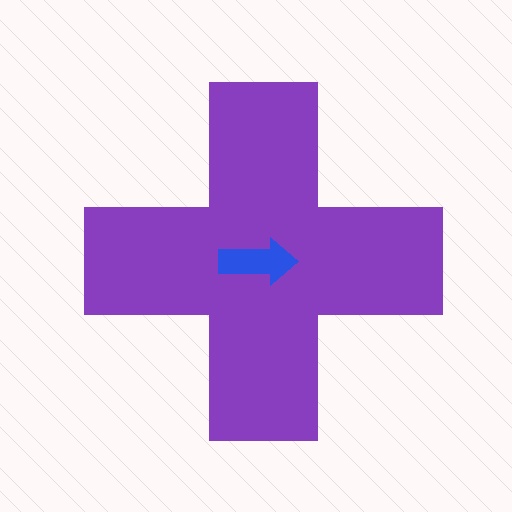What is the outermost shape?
The purple cross.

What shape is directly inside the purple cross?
The blue arrow.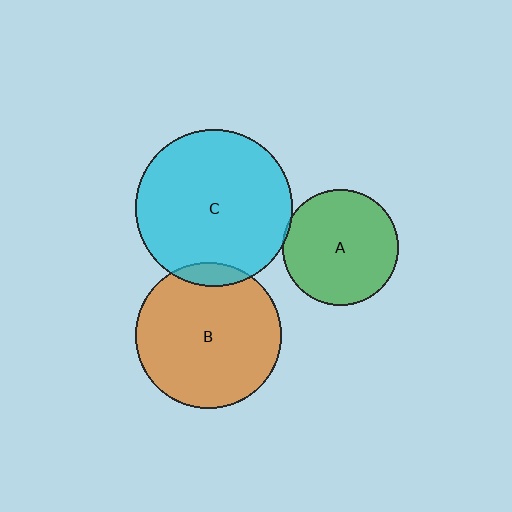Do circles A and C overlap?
Yes.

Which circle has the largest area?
Circle C (cyan).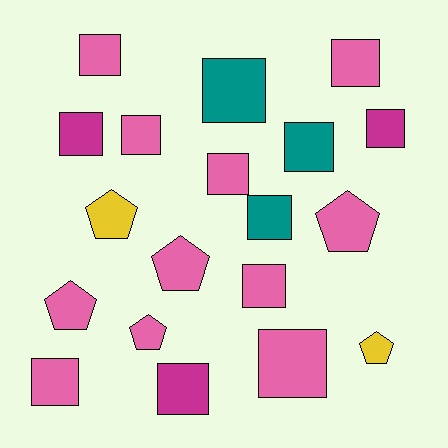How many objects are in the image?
There are 19 objects.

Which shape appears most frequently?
Square, with 13 objects.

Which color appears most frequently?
Pink, with 11 objects.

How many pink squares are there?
There are 7 pink squares.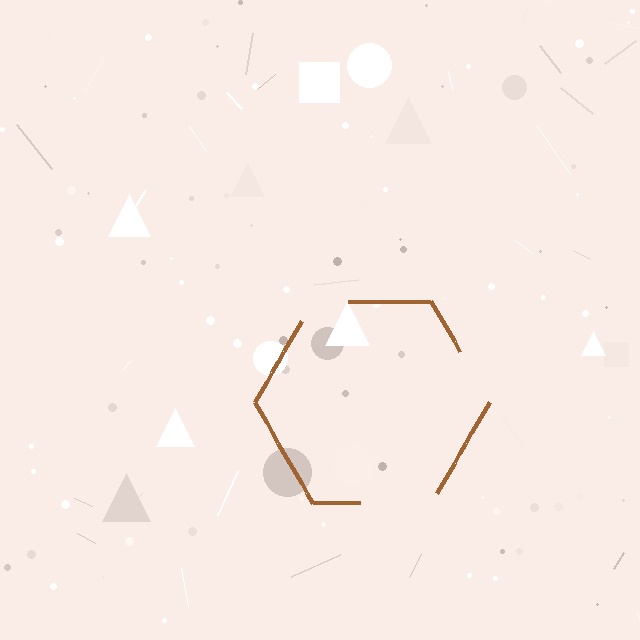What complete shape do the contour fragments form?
The contour fragments form a hexagon.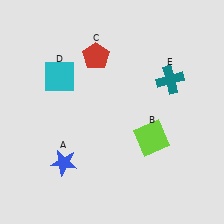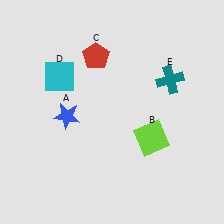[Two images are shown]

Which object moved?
The blue star (A) moved up.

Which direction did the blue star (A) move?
The blue star (A) moved up.